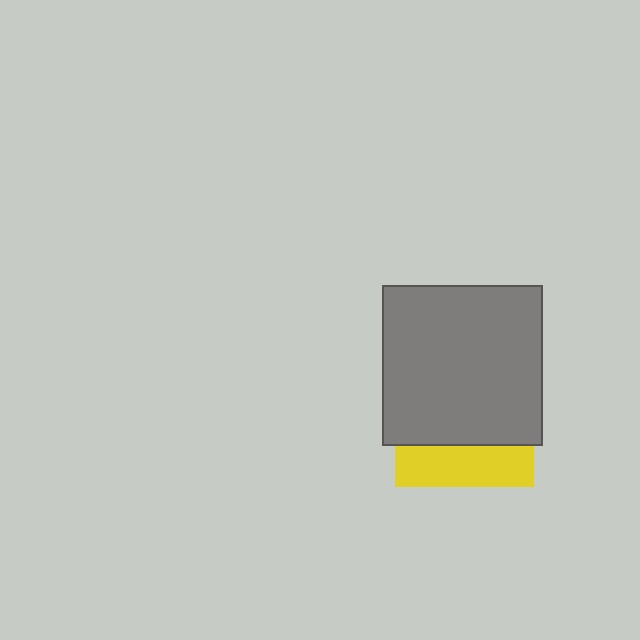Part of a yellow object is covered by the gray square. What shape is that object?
It is a square.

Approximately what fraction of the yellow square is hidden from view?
Roughly 70% of the yellow square is hidden behind the gray square.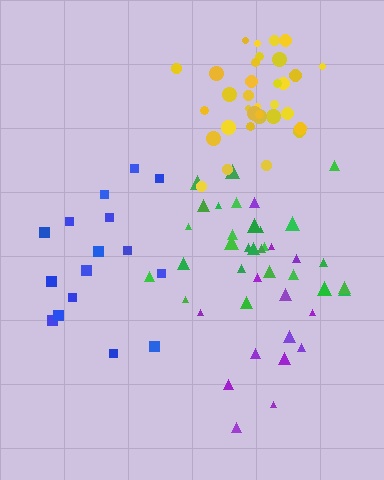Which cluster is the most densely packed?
Yellow.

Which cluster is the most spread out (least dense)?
Purple.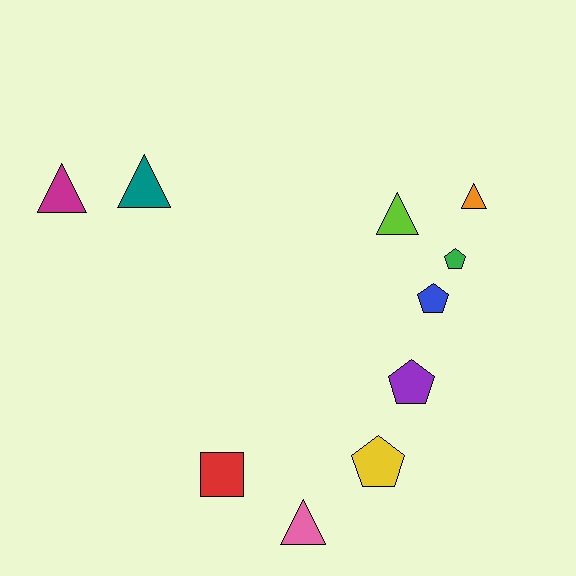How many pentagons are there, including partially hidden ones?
There are 4 pentagons.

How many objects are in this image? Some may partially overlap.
There are 10 objects.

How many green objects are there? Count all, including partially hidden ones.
There is 1 green object.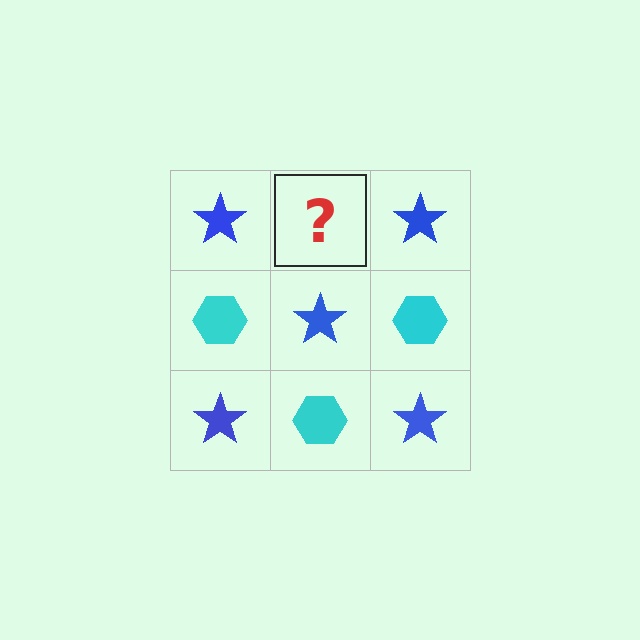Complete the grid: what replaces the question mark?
The question mark should be replaced with a cyan hexagon.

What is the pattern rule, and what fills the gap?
The rule is that it alternates blue star and cyan hexagon in a checkerboard pattern. The gap should be filled with a cyan hexagon.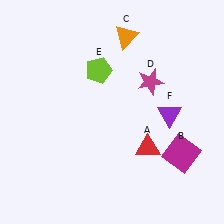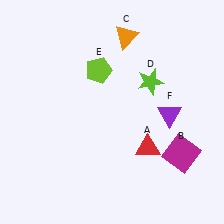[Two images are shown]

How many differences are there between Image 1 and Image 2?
There is 1 difference between the two images.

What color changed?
The star (D) changed from magenta in Image 1 to lime in Image 2.